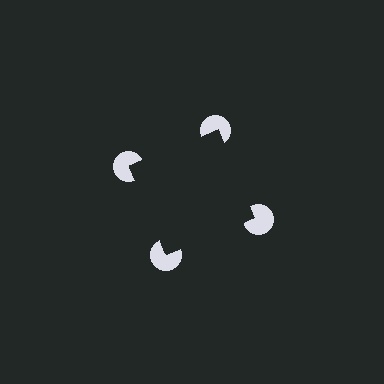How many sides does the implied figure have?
4 sides.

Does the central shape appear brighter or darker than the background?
It typically appears slightly darker than the background, even though no actual brightness change is drawn.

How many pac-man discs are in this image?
There are 4 — one at each vertex of the illusory square.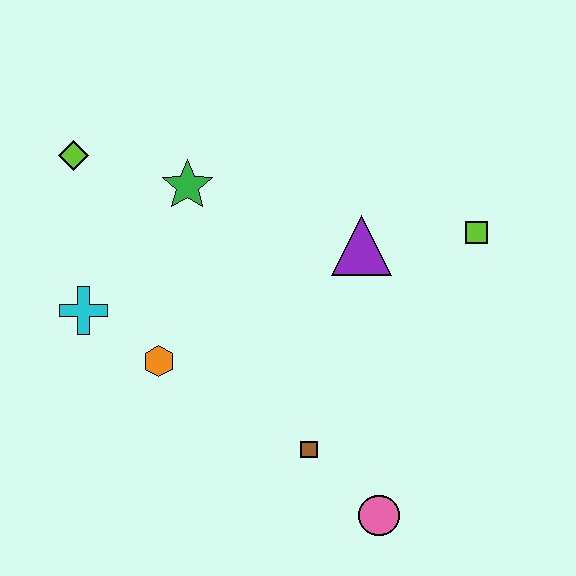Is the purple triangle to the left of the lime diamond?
No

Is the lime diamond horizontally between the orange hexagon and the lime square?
No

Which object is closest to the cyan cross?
The orange hexagon is closest to the cyan cross.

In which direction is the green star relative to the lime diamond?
The green star is to the right of the lime diamond.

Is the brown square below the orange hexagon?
Yes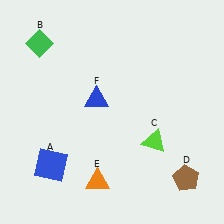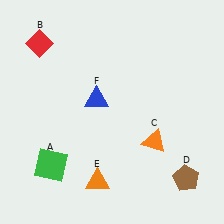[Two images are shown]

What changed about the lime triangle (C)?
In Image 1, C is lime. In Image 2, it changed to orange.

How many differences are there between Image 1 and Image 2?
There are 3 differences between the two images.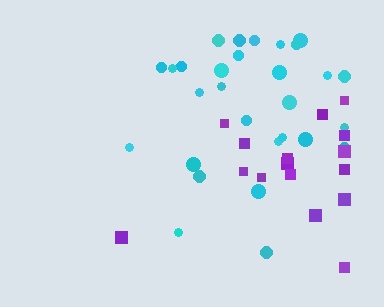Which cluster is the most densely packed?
Cyan.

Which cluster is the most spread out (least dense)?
Purple.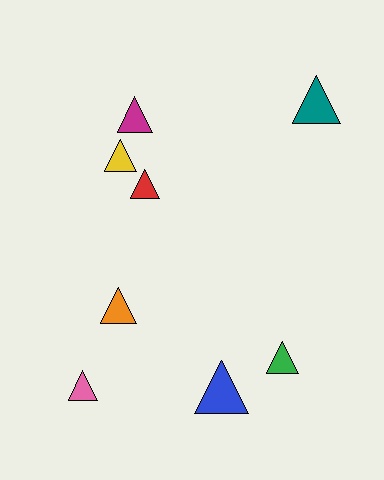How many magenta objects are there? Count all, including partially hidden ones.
There is 1 magenta object.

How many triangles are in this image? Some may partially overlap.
There are 8 triangles.